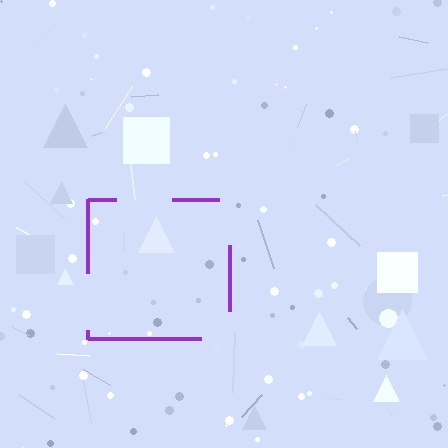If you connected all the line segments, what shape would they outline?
They would outline a square.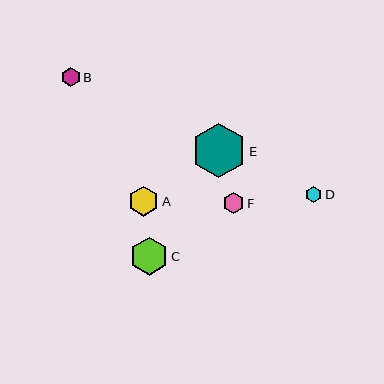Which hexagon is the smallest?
Hexagon D is the smallest with a size of approximately 17 pixels.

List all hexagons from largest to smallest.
From largest to smallest: E, C, A, F, B, D.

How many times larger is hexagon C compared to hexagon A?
Hexagon C is approximately 1.3 times the size of hexagon A.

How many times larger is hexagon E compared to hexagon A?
Hexagon E is approximately 1.8 times the size of hexagon A.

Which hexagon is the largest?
Hexagon E is the largest with a size of approximately 55 pixels.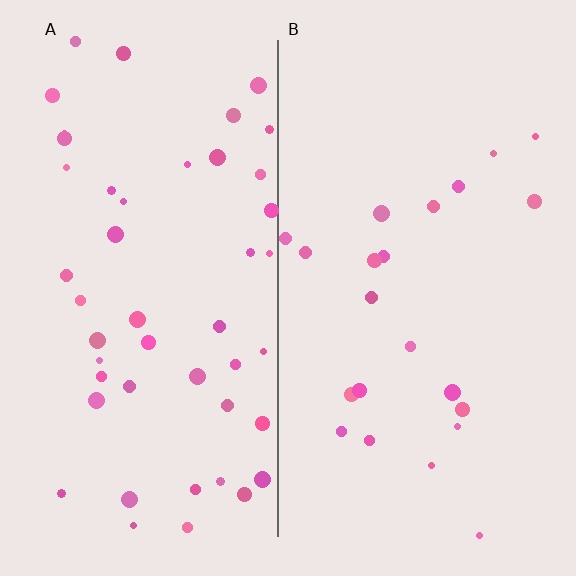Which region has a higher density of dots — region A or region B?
A (the left).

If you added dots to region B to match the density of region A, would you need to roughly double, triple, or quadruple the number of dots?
Approximately double.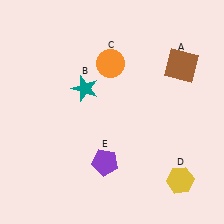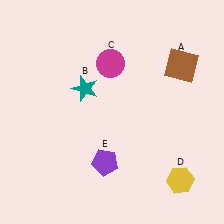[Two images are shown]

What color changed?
The circle (C) changed from orange in Image 1 to magenta in Image 2.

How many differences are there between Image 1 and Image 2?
There is 1 difference between the two images.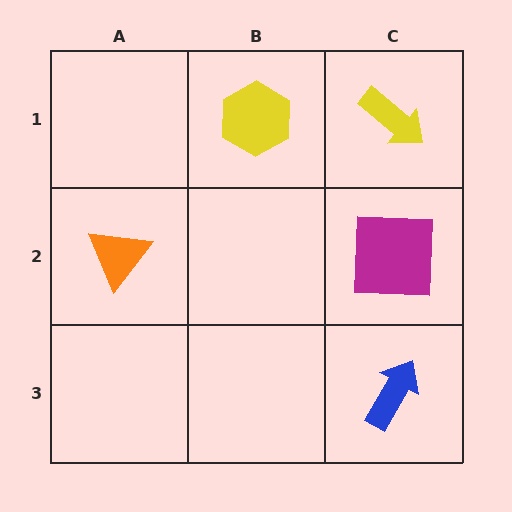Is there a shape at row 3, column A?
No, that cell is empty.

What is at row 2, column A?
An orange triangle.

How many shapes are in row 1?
2 shapes.